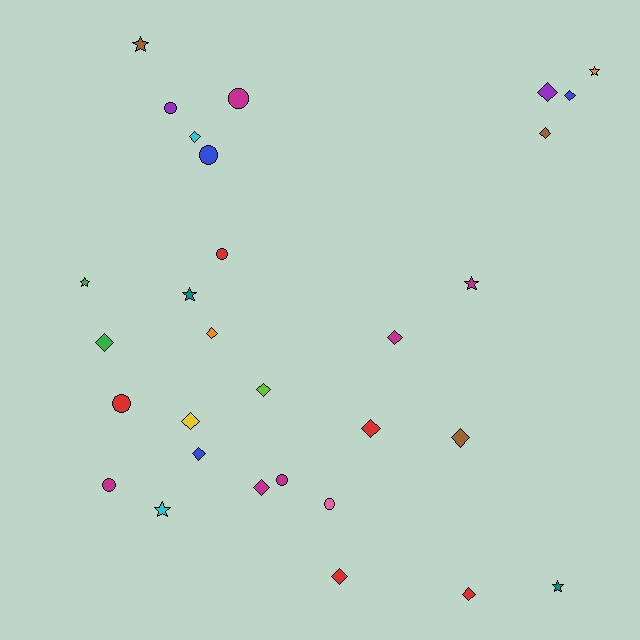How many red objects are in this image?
There are 5 red objects.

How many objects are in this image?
There are 30 objects.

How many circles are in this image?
There are 8 circles.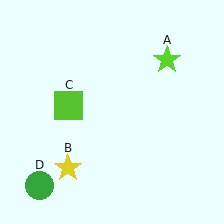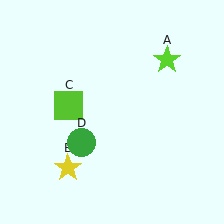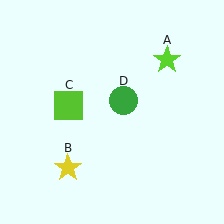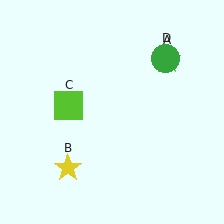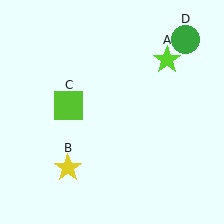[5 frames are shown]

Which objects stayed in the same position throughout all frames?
Lime star (object A) and yellow star (object B) and lime square (object C) remained stationary.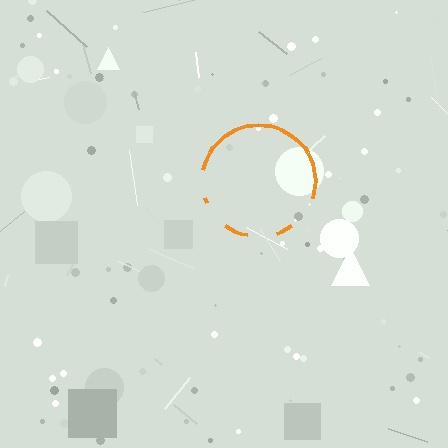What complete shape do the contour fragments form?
The contour fragments form a circle.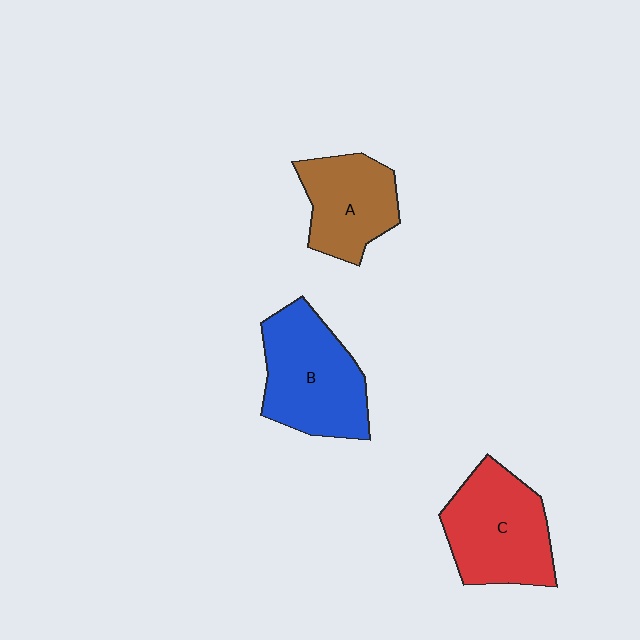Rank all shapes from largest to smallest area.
From largest to smallest: B (blue), C (red), A (brown).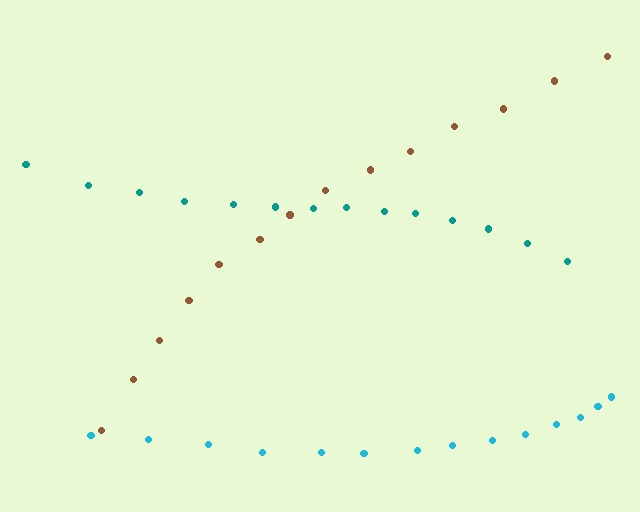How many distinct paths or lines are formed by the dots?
There are 3 distinct paths.